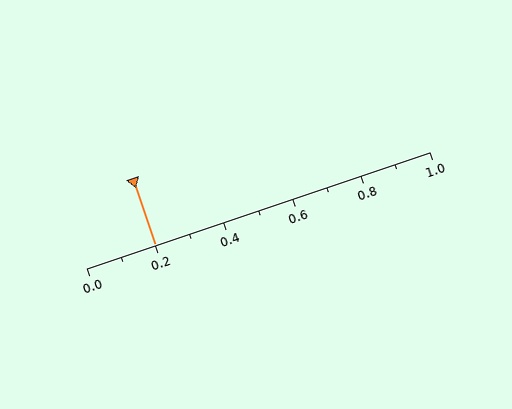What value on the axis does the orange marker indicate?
The marker indicates approximately 0.2.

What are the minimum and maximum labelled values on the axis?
The axis runs from 0.0 to 1.0.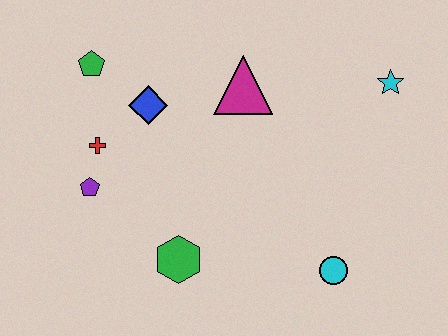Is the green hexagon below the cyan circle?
No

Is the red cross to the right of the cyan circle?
No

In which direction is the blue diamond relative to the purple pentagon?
The blue diamond is above the purple pentagon.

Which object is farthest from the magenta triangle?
The cyan circle is farthest from the magenta triangle.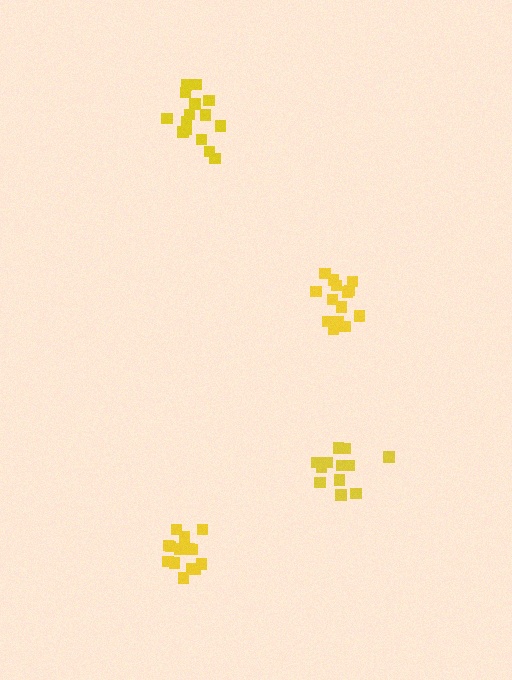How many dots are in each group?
Group 1: 14 dots, Group 2: 14 dots, Group 3: 15 dots, Group 4: 12 dots (55 total).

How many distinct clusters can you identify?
There are 4 distinct clusters.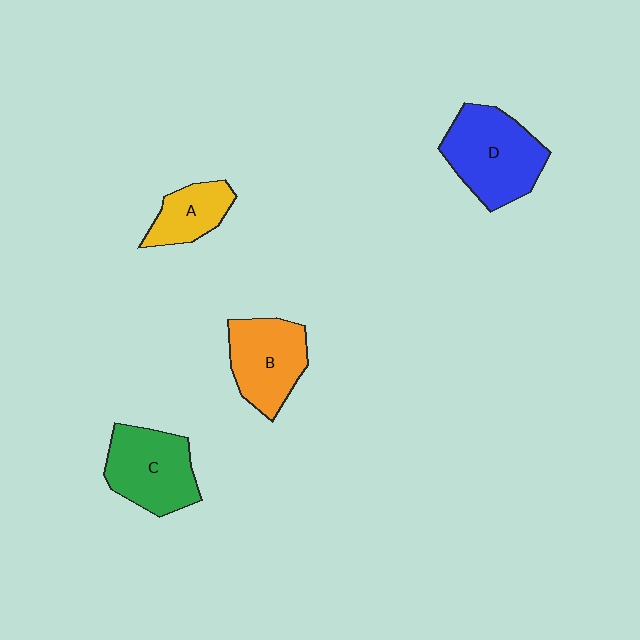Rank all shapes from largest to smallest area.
From largest to smallest: D (blue), C (green), B (orange), A (yellow).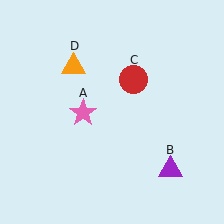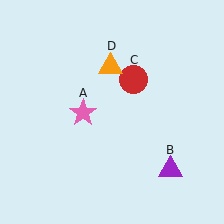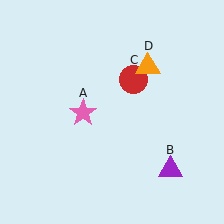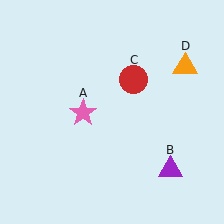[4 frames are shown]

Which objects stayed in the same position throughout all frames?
Pink star (object A) and purple triangle (object B) and red circle (object C) remained stationary.